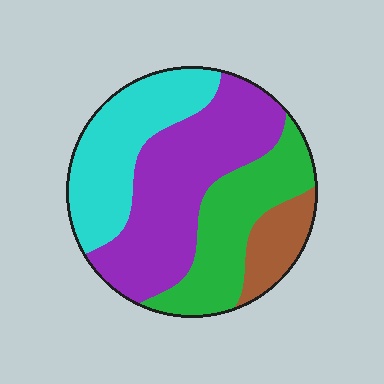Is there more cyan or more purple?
Purple.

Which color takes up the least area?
Brown, at roughly 10%.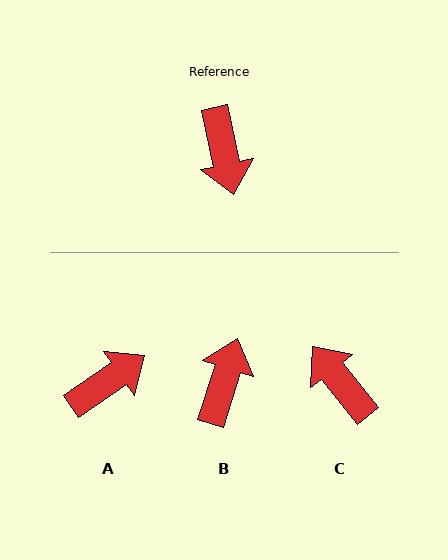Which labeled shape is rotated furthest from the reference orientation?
C, about 154 degrees away.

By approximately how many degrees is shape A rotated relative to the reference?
Approximately 112 degrees counter-clockwise.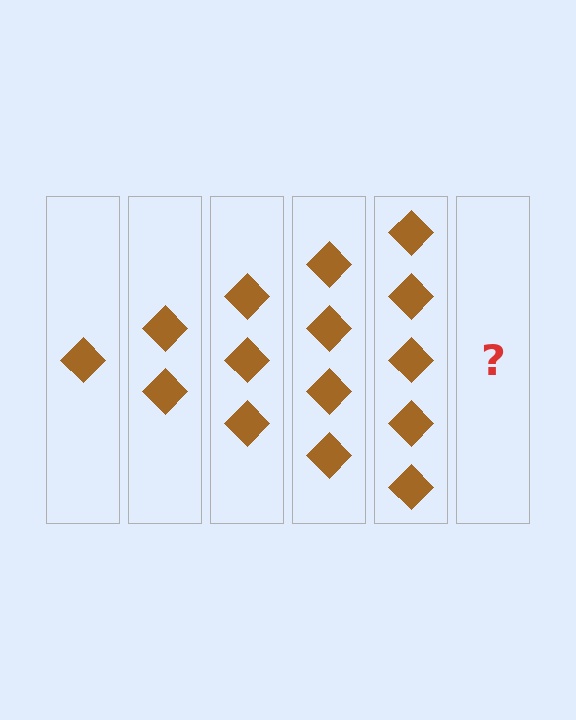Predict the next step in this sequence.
The next step is 6 diamonds.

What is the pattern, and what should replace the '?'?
The pattern is that each step adds one more diamond. The '?' should be 6 diamonds.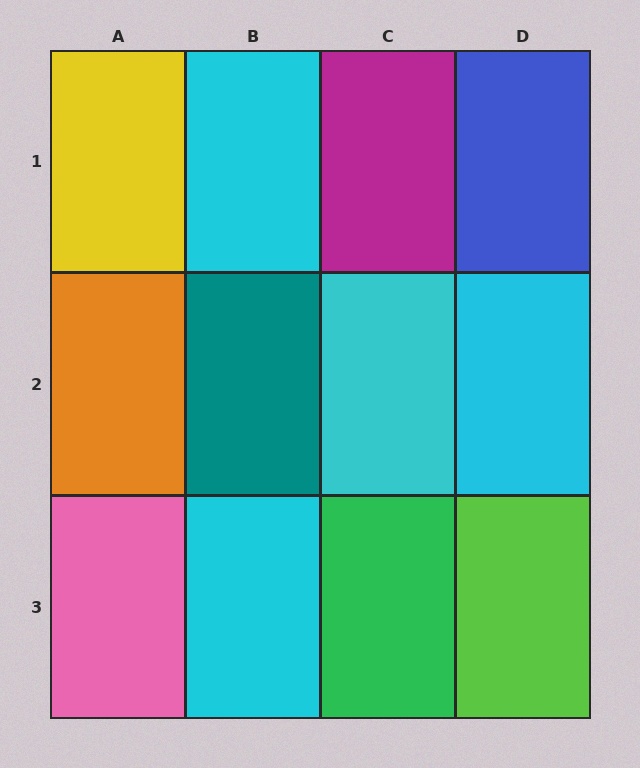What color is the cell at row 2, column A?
Orange.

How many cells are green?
1 cell is green.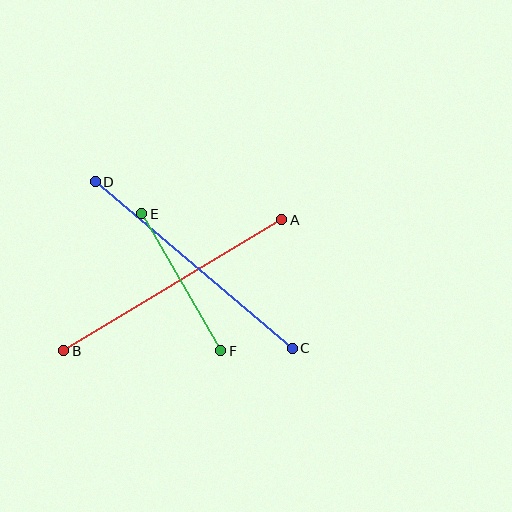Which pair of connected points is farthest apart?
Points C and D are farthest apart.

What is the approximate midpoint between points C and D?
The midpoint is at approximately (194, 265) pixels.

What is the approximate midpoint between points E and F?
The midpoint is at approximately (181, 282) pixels.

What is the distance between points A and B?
The distance is approximately 254 pixels.